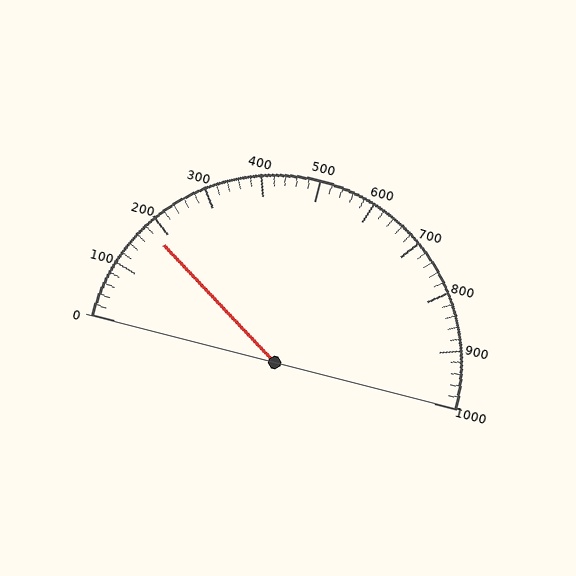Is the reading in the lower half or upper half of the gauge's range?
The reading is in the lower half of the range (0 to 1000).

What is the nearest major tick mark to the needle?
The nearest major tick mark is 200.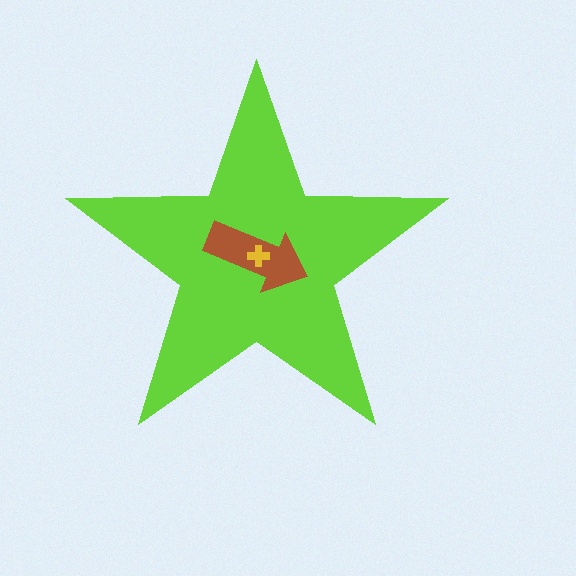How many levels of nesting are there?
3.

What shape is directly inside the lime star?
The brown arrow.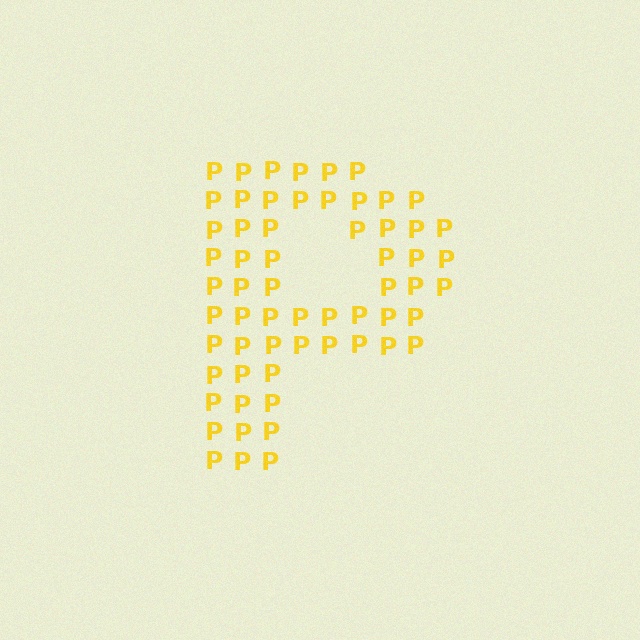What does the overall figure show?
The overall figure shows the letter P.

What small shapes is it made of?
It is made of small letter P's.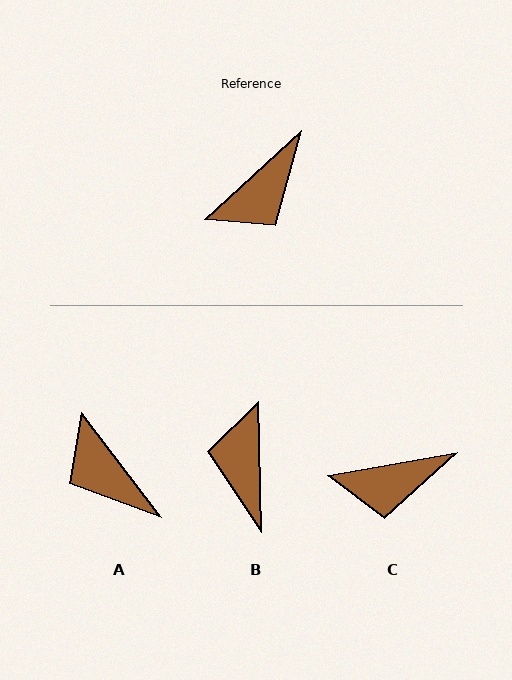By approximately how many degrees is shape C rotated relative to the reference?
Approximately 32 degrees clockwise.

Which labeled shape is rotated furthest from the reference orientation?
B, about 131 degrees away.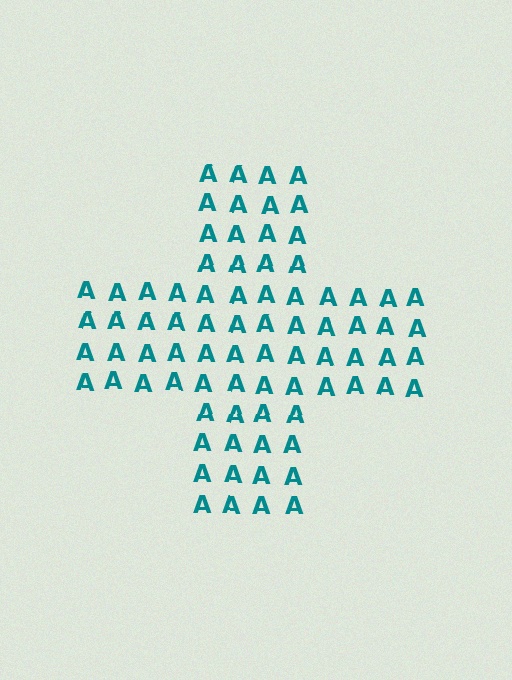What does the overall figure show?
The overall figure shows a cross.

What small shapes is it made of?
It is made of small letter A's.